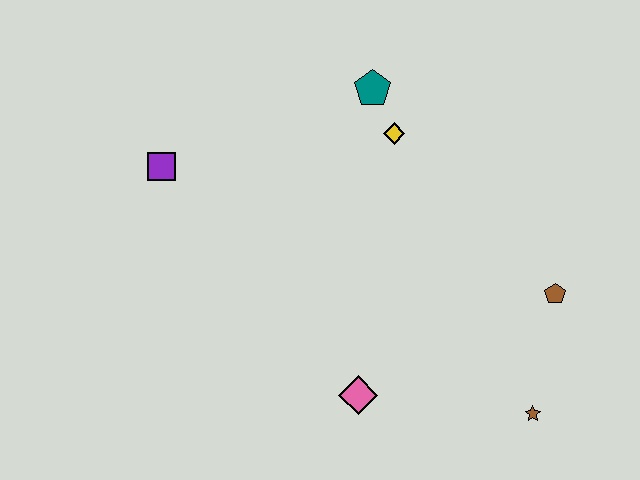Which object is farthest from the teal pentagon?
The brown star is farthest from the teal pentagon.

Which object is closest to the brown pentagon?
The brown star is closest to the brown pentagon.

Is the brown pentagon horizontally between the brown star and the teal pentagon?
No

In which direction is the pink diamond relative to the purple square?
The pink diamond is below the purple square.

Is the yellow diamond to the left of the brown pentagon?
Yes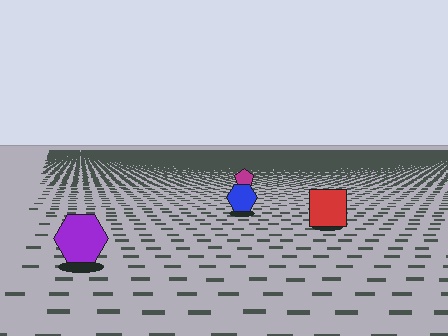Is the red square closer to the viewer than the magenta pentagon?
Yes. The red square is closer — you can tell from the texture gradient: the ground texture is coarser near it.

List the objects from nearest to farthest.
From nearest to farthest: the purple hexagon, the red square, the blue hexagon, the magenta pentagon.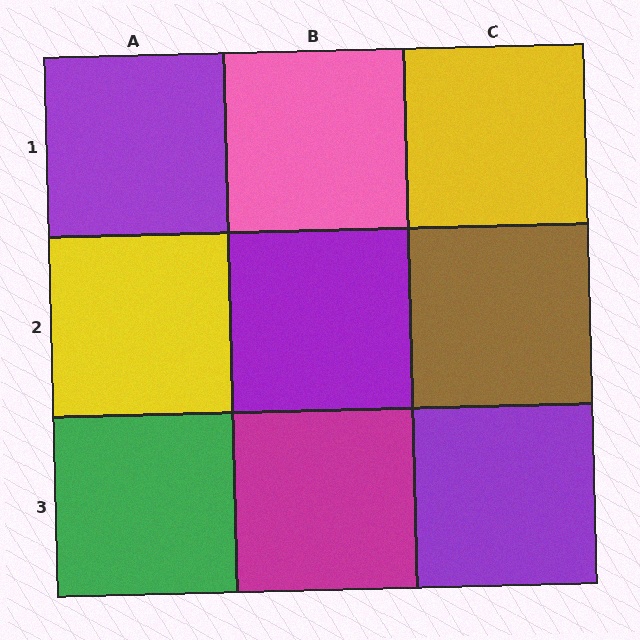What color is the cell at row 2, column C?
Brown.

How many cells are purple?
3 cells are purple.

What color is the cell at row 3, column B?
Magenta.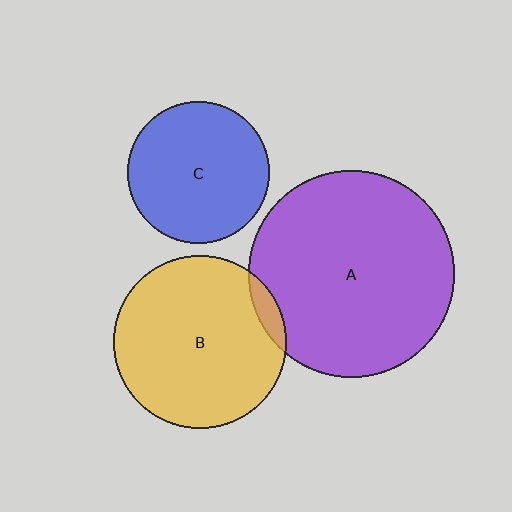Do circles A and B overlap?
Yes.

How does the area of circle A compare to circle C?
Approximately 2.1 times.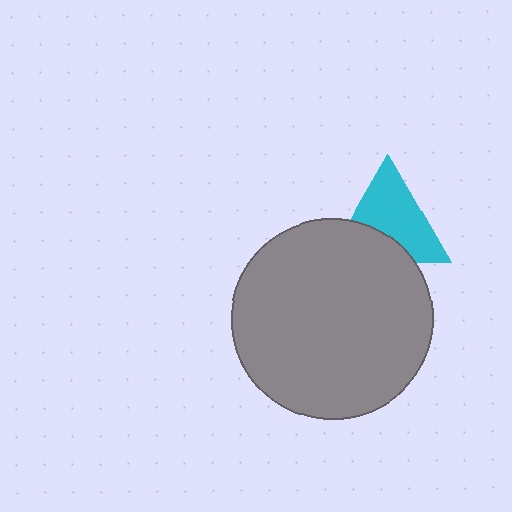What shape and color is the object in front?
The object in front is a gray circle.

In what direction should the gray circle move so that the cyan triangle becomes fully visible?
The gray circle should move down. That is the shortest direction to clear the overlap and leave the cyan triangle fully visible.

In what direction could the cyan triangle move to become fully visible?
The cyan triangle could move up. That would shift it out from behind the gray circle entirely.